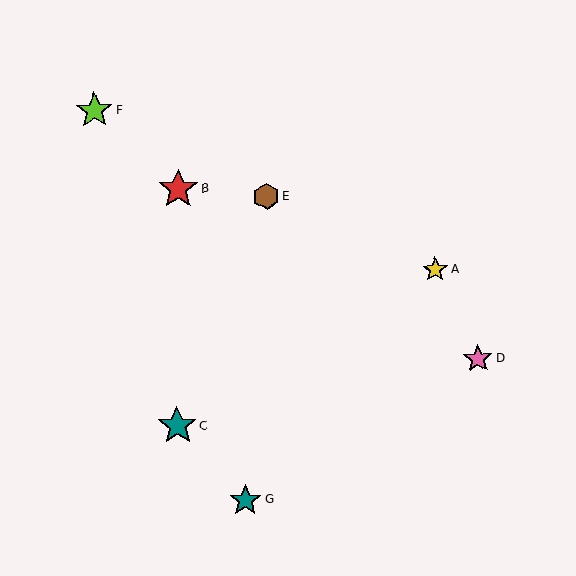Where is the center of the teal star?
The center of the teal star is at (245, 500).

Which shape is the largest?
The red star (labeled B) is the largest.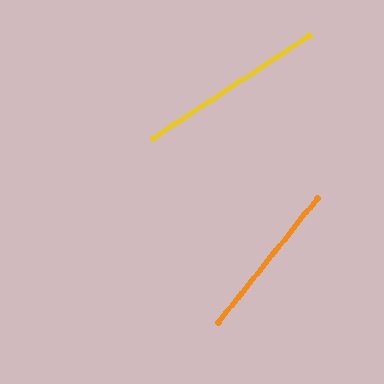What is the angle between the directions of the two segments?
Approximately 18 degrees.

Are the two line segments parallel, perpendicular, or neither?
Neither parallel nor perpendicular — they differ by about 18°.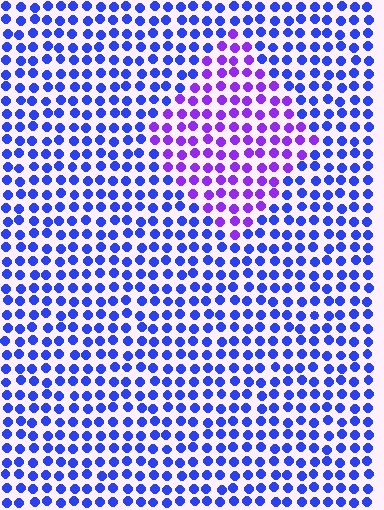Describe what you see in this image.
The image is filled with small blue elements in a uniform arrangement. A diamond-shaped region is visible where the elements are tinted to a slightly different hue, forming a subtle color boundary.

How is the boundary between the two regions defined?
The boundary is defined purely by a slight shift in hue (about 41 degrees). Spacing, size, and orientation are identical on both sides.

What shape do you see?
I see a diamond.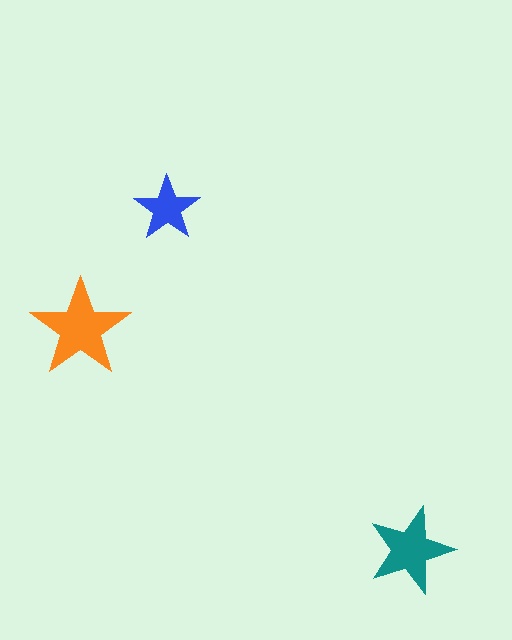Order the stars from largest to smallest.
the orange one, the teal one, the blue one.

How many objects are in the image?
There are 3 objects in the image.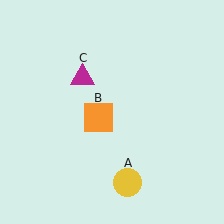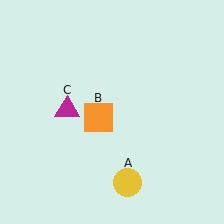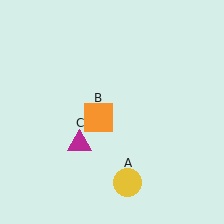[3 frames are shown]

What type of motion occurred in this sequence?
The magenta triangle (object C) rotated counterclockwise around the center of the scene.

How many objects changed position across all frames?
1 object changed position: magenta triangle (object C).